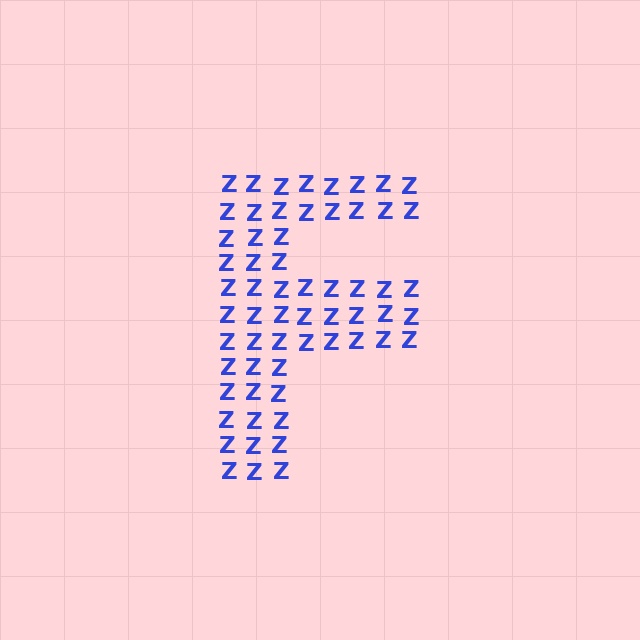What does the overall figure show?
The overall figure shows the letter F.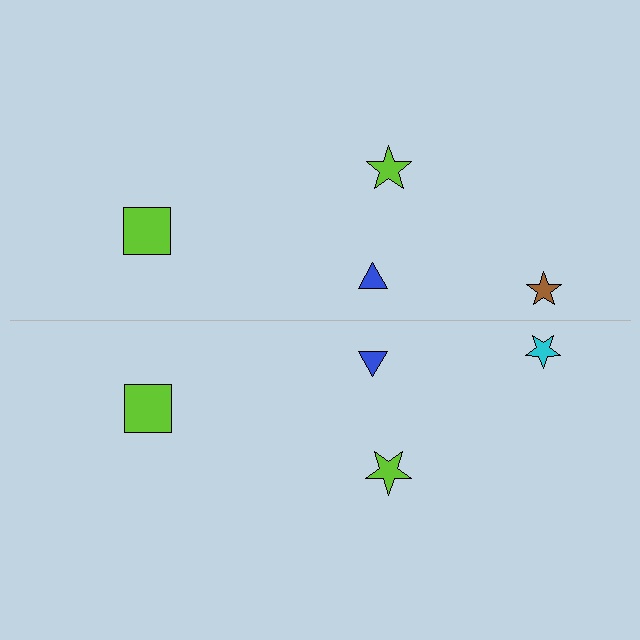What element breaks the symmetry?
The cyan star on the bottom side breaks the symmetry — its mirror counterpart is brown.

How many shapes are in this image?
There are 8 shapes in this image.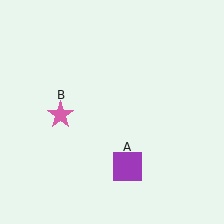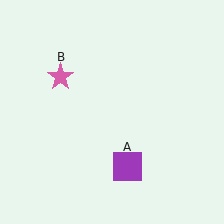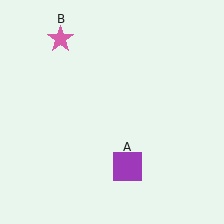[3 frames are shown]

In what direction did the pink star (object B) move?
The pink star (object B) moved up.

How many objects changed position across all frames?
1 object changed position: pink star (object B).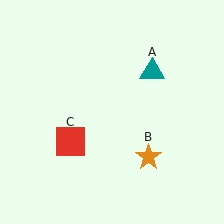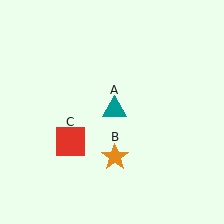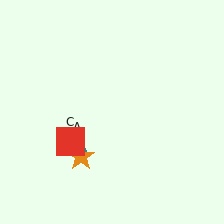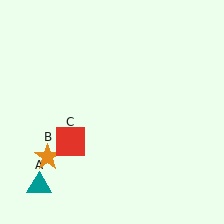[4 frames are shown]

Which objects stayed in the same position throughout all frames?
Red square (object C) remained stationary.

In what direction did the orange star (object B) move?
The orange star (object B) moved left.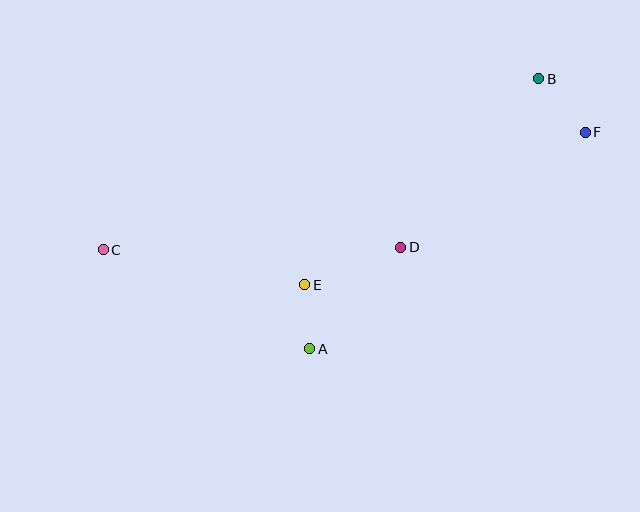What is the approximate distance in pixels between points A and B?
The distance between A and B is approximately 354 pixels.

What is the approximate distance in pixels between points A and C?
The distance between A and C is approximately 229 pixels.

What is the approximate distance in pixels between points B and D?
The distance between B and D is approximately 218 pixels.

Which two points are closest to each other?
Points A and E are closest to each other.